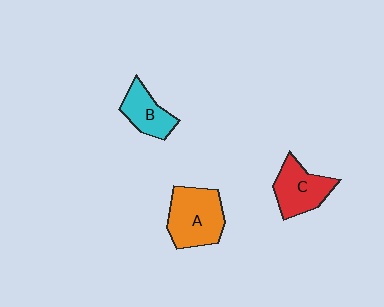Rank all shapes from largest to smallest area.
From largest to smallest: A (orange), C (red), B (cyan).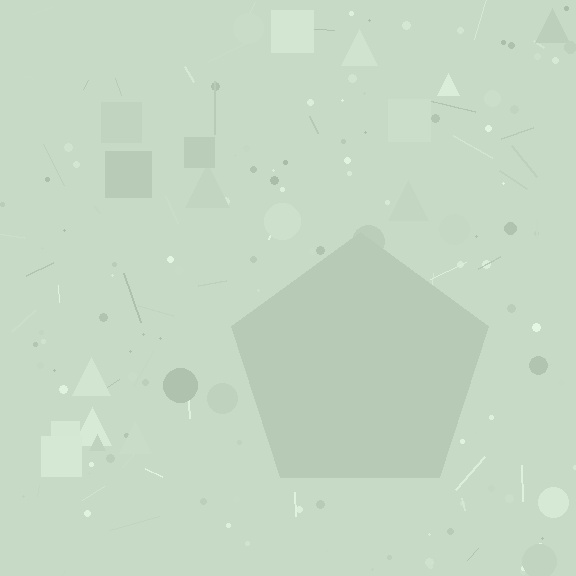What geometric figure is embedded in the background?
A pentagon is embedded in the background.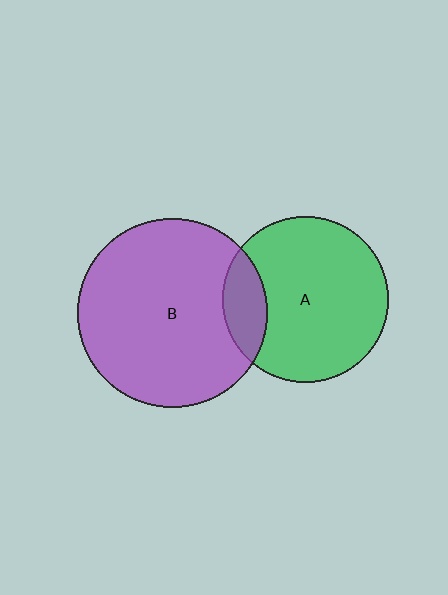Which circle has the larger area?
Circle B (purple).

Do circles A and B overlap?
Yes.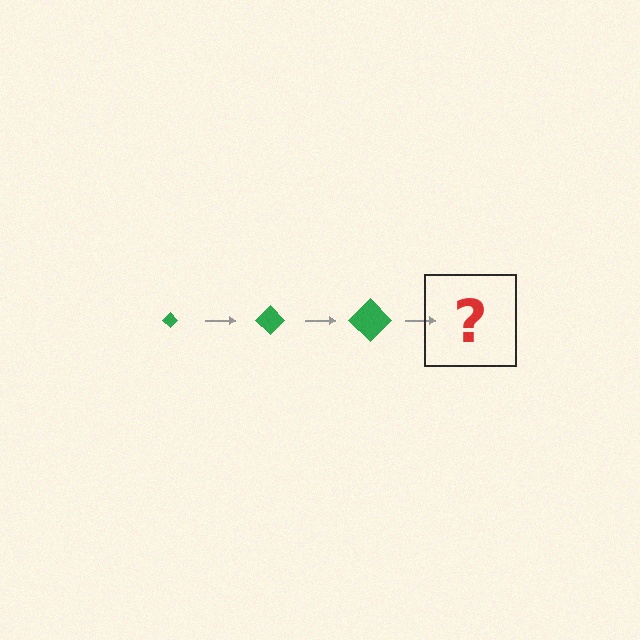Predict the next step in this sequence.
The next step is a green diamond, larger than the previous one.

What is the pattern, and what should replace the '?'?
The pattern is that the diamond gets progressively larger each step. The '?' should be a green diamond, larger than the previous one.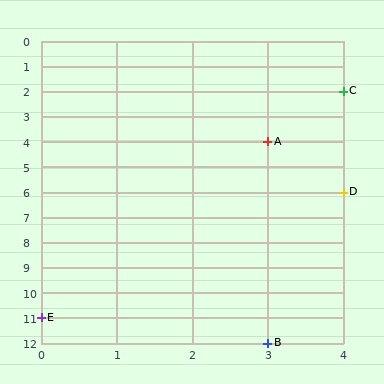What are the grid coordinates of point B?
Point B is at grid coordinates (3, 12).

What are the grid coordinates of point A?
Point A is at grid coordinates (3, 4).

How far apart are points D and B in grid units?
Points D and B are 1 column and 6 rows apart (about 6.1 grid units diagonally).